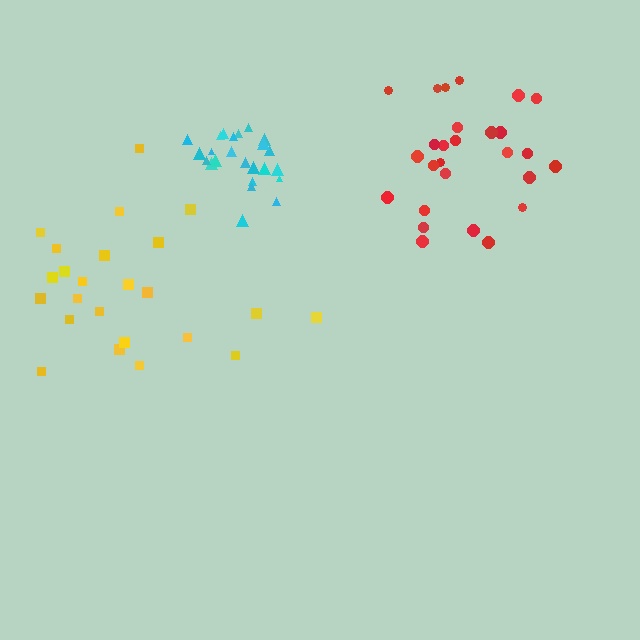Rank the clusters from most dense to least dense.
cyan, red, yellow.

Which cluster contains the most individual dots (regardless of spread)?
Red (27).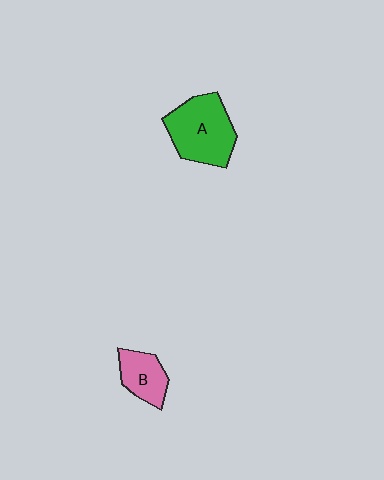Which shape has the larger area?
Shape A (green).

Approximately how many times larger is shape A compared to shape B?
Approximately 1.8 times.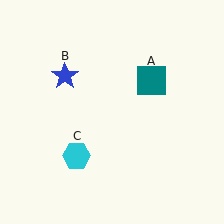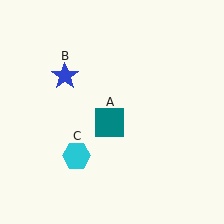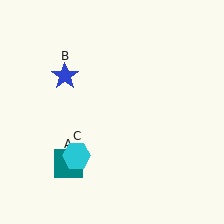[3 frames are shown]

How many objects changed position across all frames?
1 object changed position: teal square (object A).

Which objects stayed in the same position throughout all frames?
Blue star (object B) and cyan hexagon (object C) remained stationary.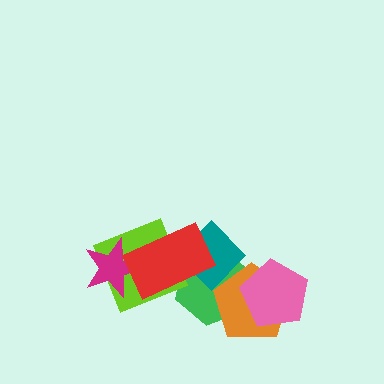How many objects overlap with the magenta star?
2 objects overlap with the magenta star.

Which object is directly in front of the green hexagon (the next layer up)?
The teal diamond is directly in front of the green hexagon.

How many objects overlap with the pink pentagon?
2 objects overlap with the pink pentagon.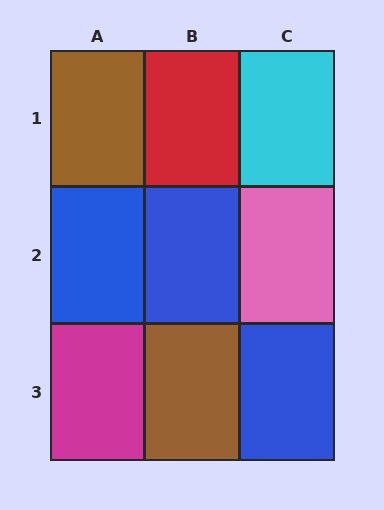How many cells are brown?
2 cells are brown.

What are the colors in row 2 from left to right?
Blue, blue, pink.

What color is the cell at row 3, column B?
Brown.